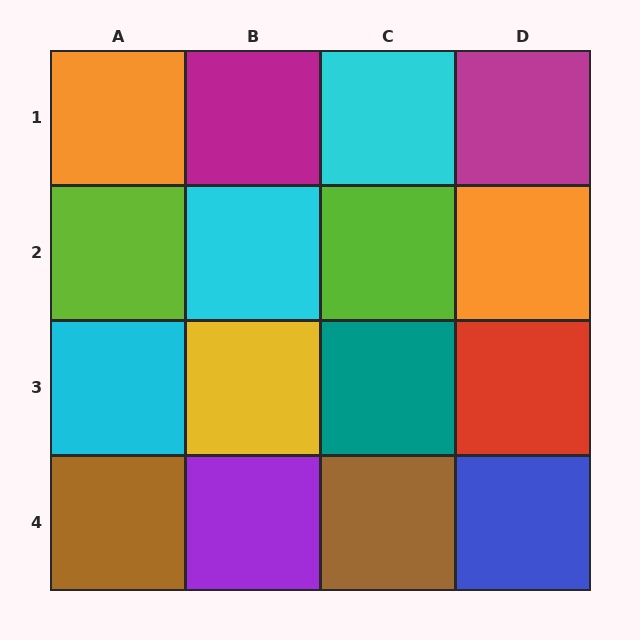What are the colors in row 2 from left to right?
Lime, cyan, lime, orange.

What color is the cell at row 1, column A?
Orange.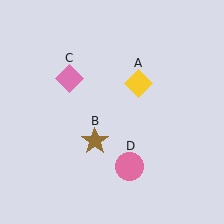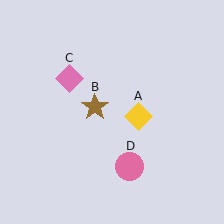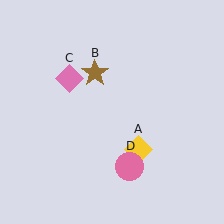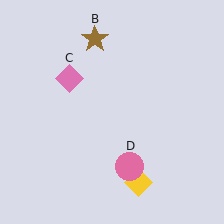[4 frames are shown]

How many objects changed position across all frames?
2 objects changed position: yellow diamond (object A), brown star (object B).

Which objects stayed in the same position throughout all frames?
Pink diamond (object C) and pink circle (object D) remained stationary.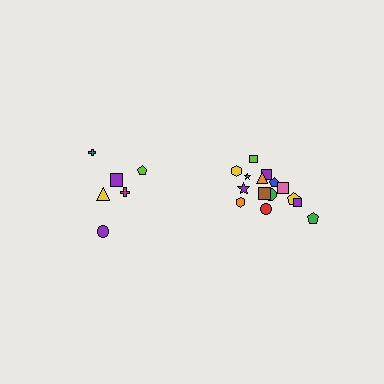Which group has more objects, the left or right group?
The right group.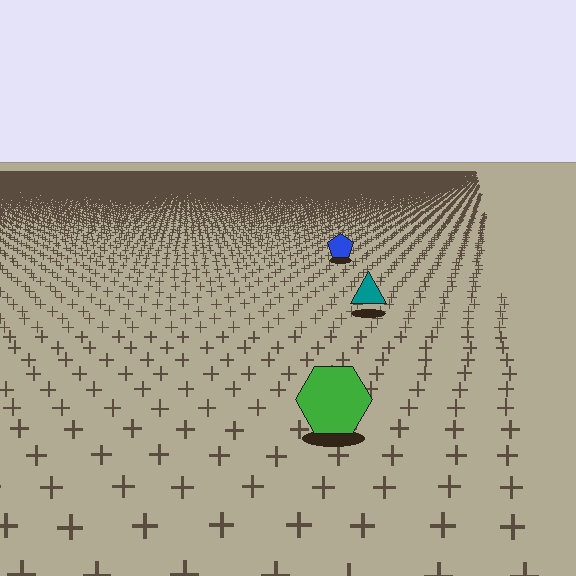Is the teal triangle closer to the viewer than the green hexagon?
No. The green hexagon is closer — you can tell from the texture gradient: the ground texture is coarser near it.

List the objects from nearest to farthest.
From nearest to farthest: the green hexagon, the teal triangle, the blue pentagon.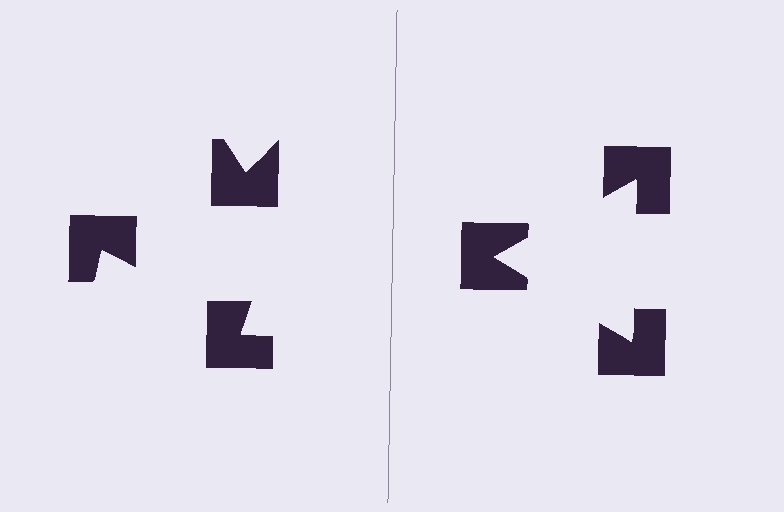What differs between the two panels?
The notched squares are positioned identically on both sides; only the wedge orientations differ. On the right they align to a triangle; on the left they are misaligned.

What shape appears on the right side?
An illusory triangle.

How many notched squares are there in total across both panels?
6 — 3 on each side.